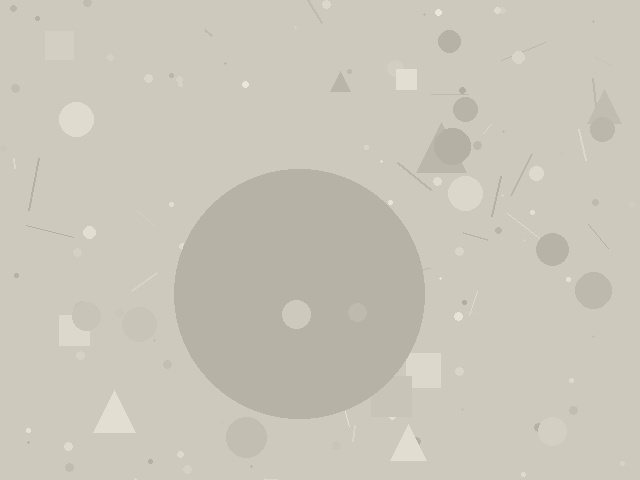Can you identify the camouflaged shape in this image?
The camouflaged shape is a circle.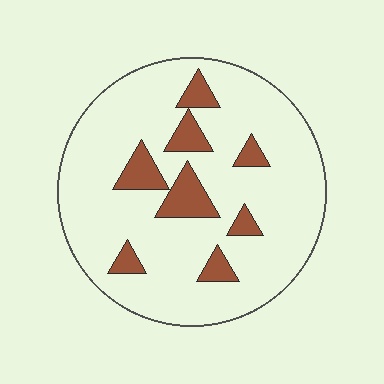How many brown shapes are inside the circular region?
8.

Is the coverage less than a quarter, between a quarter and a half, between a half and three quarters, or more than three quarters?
Less than a quarter.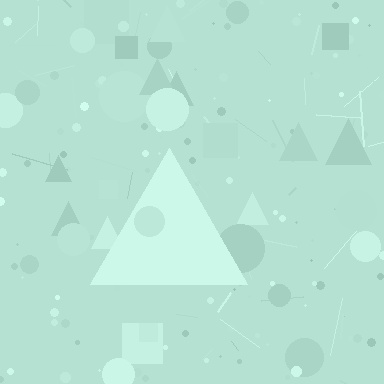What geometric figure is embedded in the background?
A triangle is embedded in the background.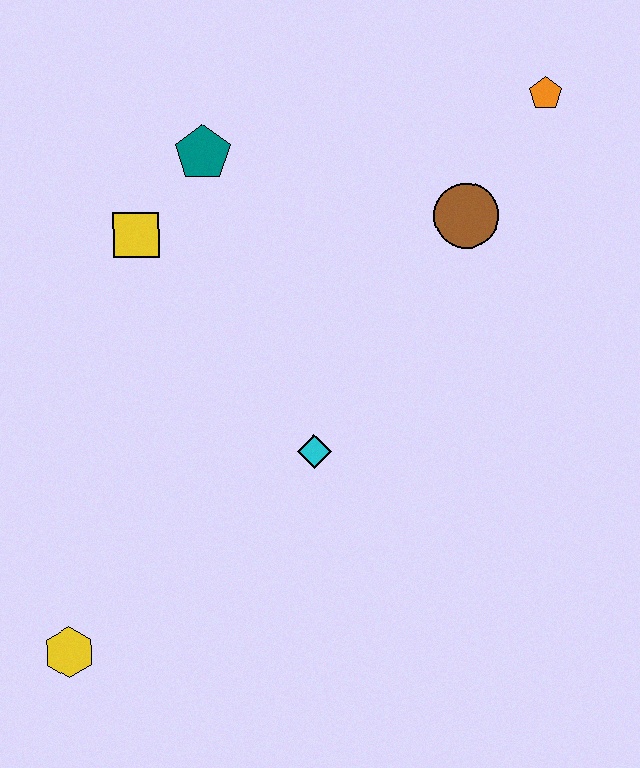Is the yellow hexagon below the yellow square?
Yes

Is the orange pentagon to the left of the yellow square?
No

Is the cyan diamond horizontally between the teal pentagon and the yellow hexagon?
No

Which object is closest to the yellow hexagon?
The cyan diamond is closest to the yellow hexagon.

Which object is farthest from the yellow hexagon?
The orange pentagon is farthest from the yellow hexagon.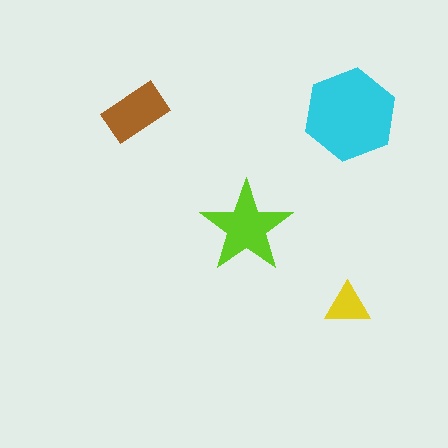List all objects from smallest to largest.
The yellow triangle, the brown rectangle, the lime star, the cyan hexagon.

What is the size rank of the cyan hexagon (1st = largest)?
1st.